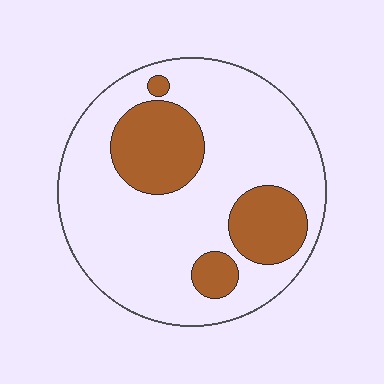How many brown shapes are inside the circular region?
4.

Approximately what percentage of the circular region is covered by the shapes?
Approximately 25%.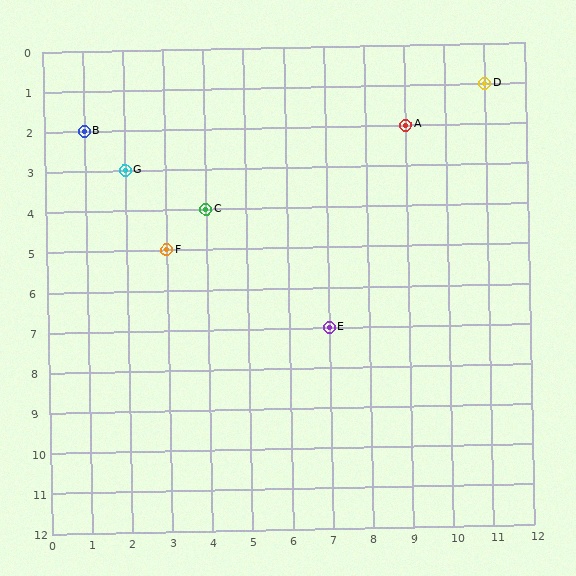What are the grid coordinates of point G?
Point G is at grid coordinates (2, 3).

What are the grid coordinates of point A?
Point A is at grid coordinates (9, 2).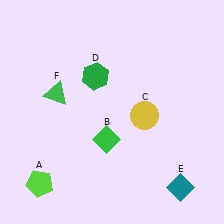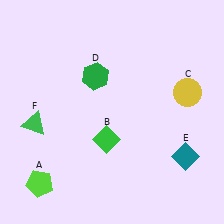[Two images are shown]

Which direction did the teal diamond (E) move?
The teal diamond (E) moved up.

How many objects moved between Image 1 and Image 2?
3 objects moved between the two images.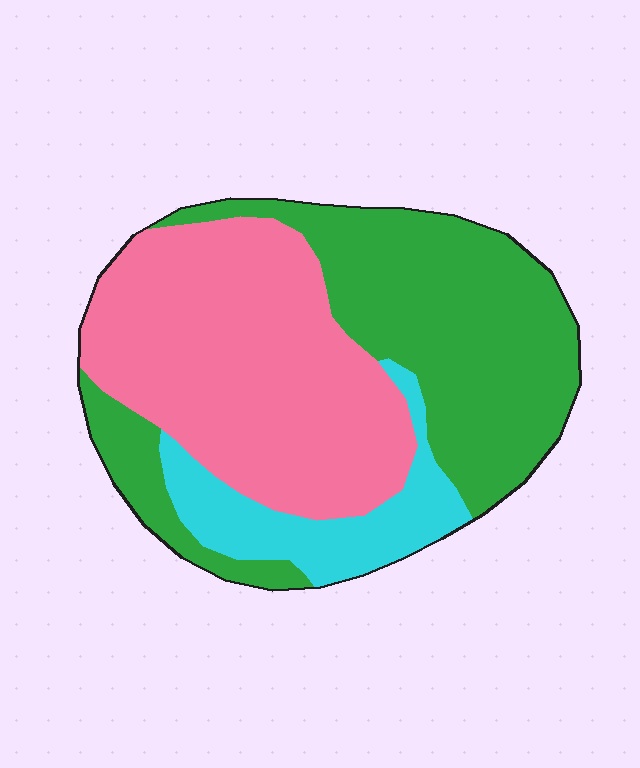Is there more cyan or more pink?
Pink.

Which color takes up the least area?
Cyan, at roughly 15%.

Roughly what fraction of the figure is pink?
Pink takes up about two fifths (2/5) of the figure.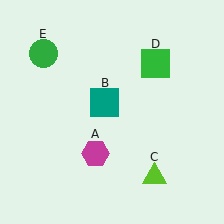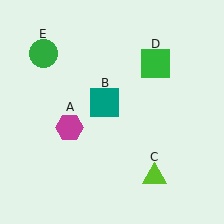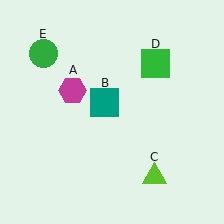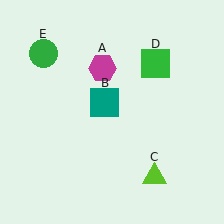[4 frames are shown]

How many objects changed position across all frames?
1 object changed position: magenta hexagon (object A).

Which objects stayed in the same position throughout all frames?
Teal square (object B) and lime triangle (object C) and green square (object D) and green circle (object E) remained stationary.